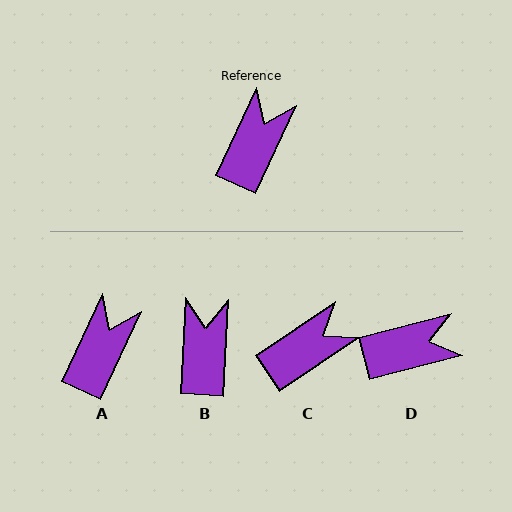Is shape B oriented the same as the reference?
No, it is off by about 22 degrees.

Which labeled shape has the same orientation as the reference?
A.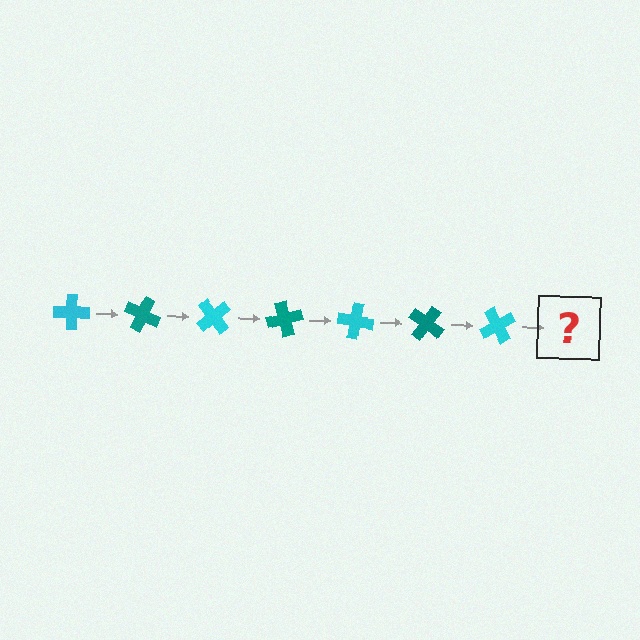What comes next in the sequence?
The next element should be a teal cross, rotated 175 degrees from the start.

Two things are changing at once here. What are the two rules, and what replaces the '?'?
The two rules are that it rotates 25 degrees each step and the color cycles through cyan and teal. The '?' should be a teal cross, rotated 175 degrees from the start.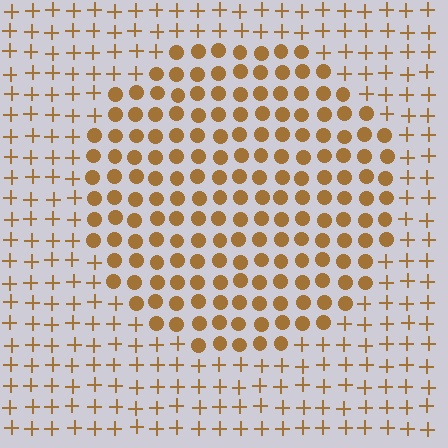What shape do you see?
I see a circle.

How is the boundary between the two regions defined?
The boundary is defined by a change in element shape: circles inside vs. plus signs outside. All elements share the same color and spacing.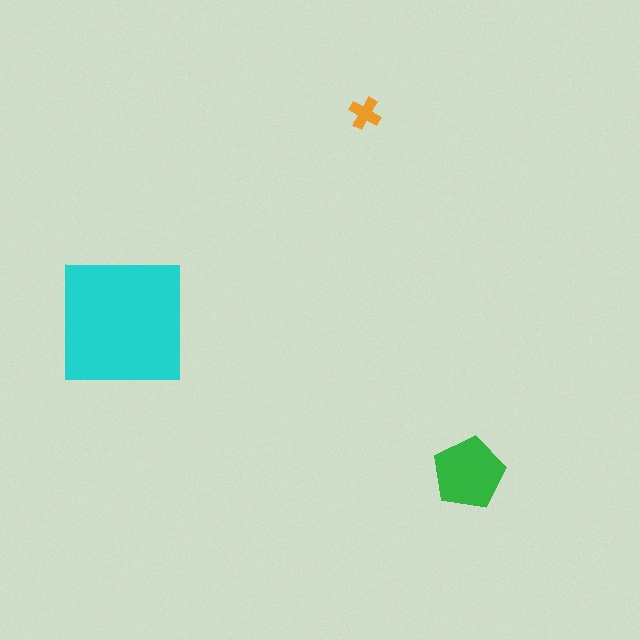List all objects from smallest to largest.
The orange cross, the green pentagon, the cyan square.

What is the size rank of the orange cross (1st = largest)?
3rd.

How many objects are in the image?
There are 3 objects in the image.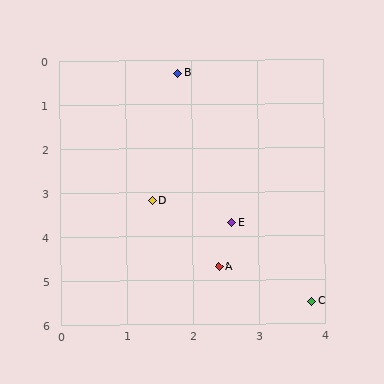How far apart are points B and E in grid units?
Points B and E are about 3.5 grid units apart.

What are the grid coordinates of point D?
Point D is at approximately (1.4, 3.2).